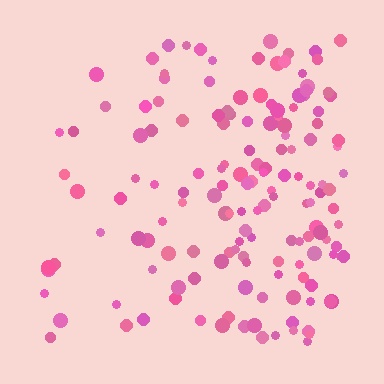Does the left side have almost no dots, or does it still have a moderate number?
Still a moderate number, just noticeably fewer than the right.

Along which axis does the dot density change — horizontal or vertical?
Horizontal.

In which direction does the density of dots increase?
From left to right, with the right side densest.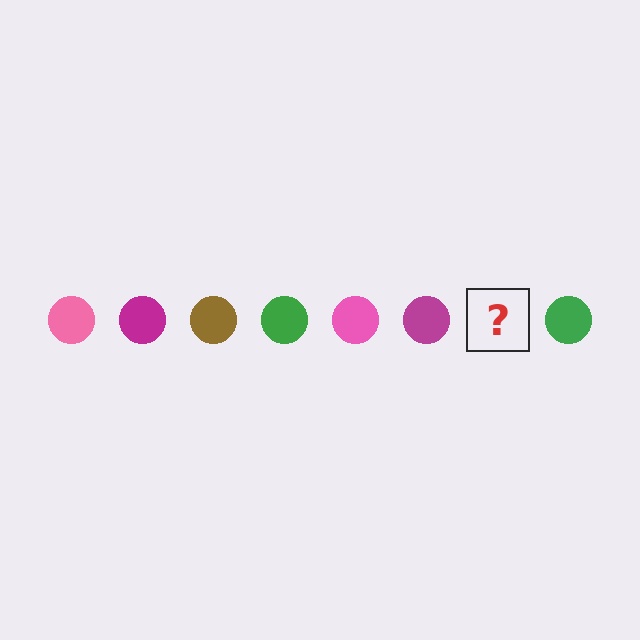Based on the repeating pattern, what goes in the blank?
The blank should be a brown circle.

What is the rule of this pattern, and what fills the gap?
The rule is that the pattern cycles through pink, magenta, brown, green circles. The gap should be filled with a brown circle.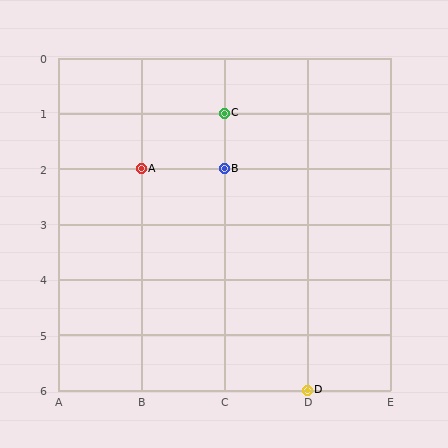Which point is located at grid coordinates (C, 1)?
Point C is at (C, 1).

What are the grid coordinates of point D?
Point D is at grid coordinates (D, 6).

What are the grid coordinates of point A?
Point A is at grid coordinates (B, 2).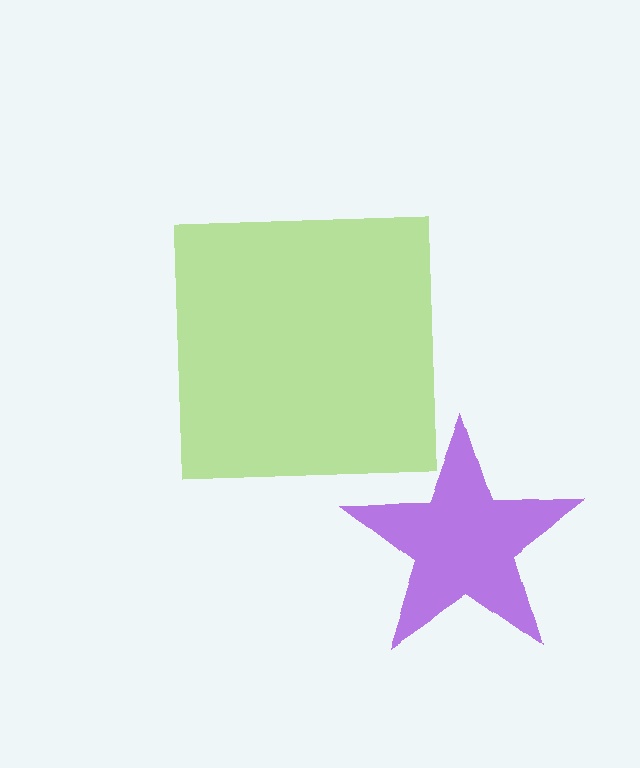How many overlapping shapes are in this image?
There are 2 overlapping shapes in the image.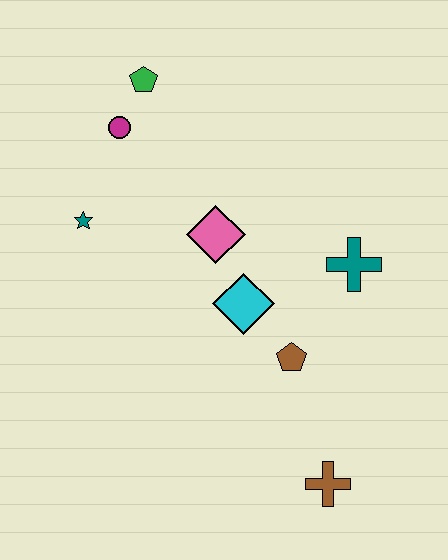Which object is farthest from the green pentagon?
The brown cross is farthest from the green pentagon.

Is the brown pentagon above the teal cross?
No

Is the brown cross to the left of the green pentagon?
No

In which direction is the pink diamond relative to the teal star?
The pink diamond is to the right of the teal star.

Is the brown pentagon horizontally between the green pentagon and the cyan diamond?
No